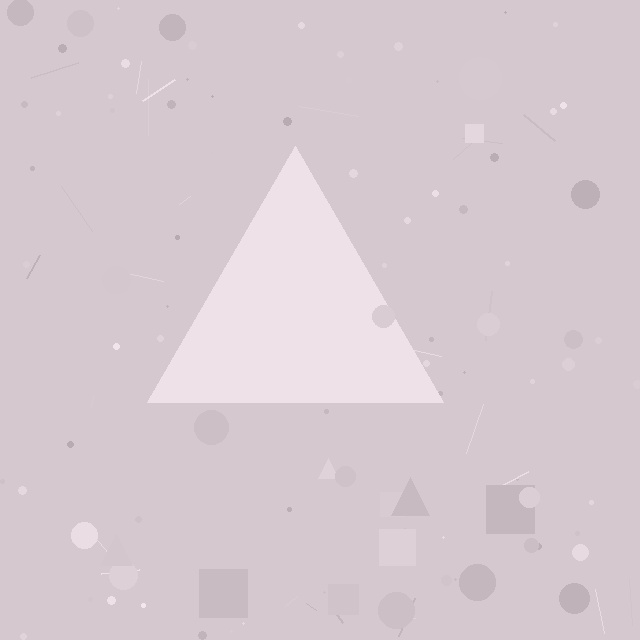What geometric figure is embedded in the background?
A triangle is embedded in the background.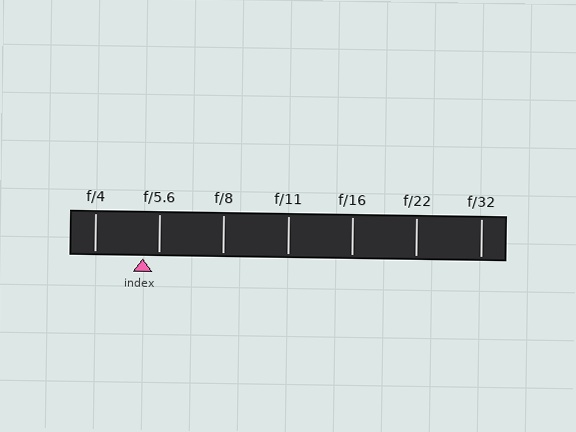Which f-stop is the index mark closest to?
The index mark is closest to f/5.6.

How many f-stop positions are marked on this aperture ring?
There are 7 f-stop positions marked.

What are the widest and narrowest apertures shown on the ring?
The widest aperture shown is f/4 and the narrowest is f/32.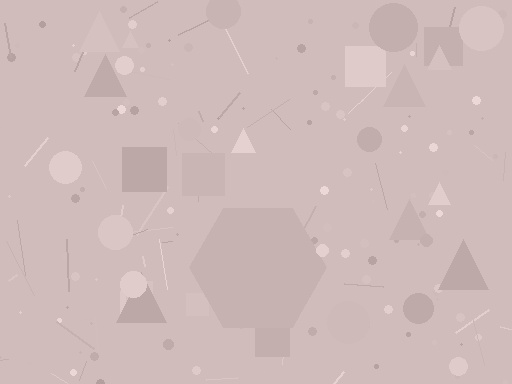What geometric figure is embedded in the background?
A hexagon is embedded in the background.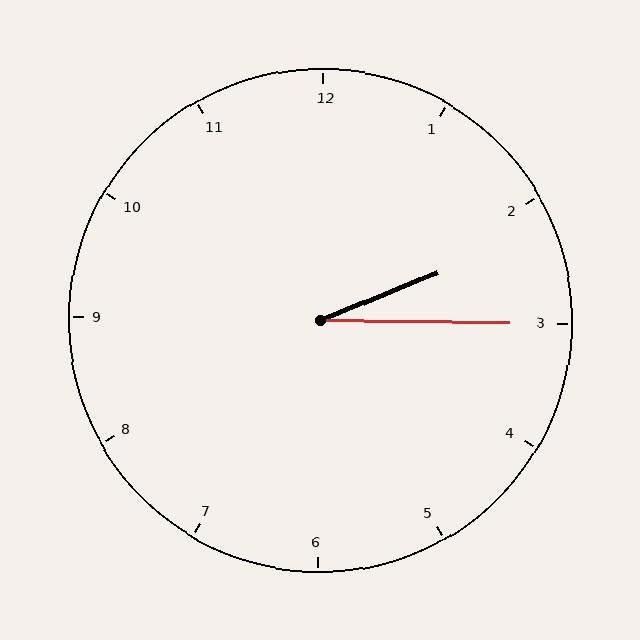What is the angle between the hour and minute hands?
Approximately 22 degrees.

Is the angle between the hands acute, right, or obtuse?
It is acute.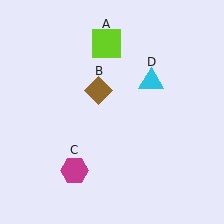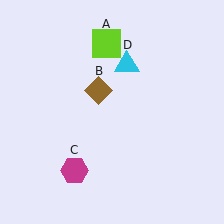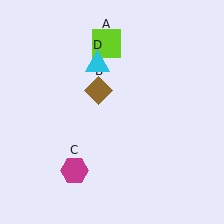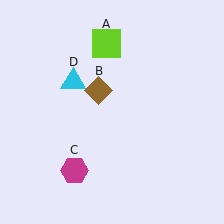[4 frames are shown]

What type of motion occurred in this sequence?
The cyan triangle (object D) rotated counterclockwise around the center of the scene.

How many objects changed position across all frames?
1 object changed position: cyan triangle (object D).